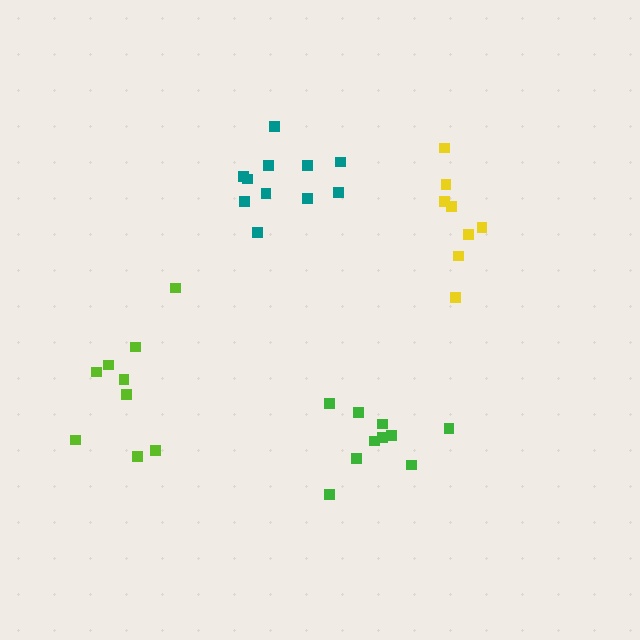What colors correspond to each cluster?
The clusters are colored: teal, lime, yellow, green.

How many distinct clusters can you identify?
There are 4 distinct clusters.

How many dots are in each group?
Group 1: 11 dots, Group 2: 9 dots, Group 3: 8 dots, Group 4: 10 dots (38 total).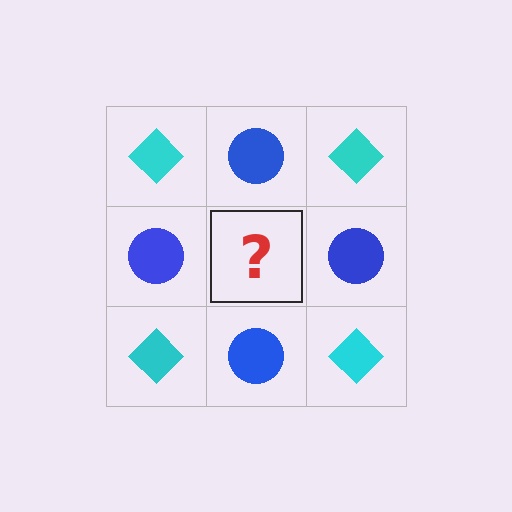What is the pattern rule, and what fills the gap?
The rule is that it alternates cyan diamond and blue circle in a checkerboard pattern. The gap should be filled with a cyan diamond.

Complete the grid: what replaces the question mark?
The question mark should be replaced with a cyan diamond.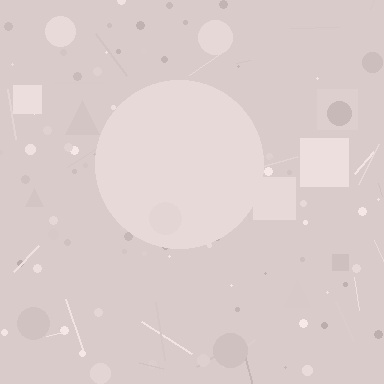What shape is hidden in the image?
A circle is hidden in the image.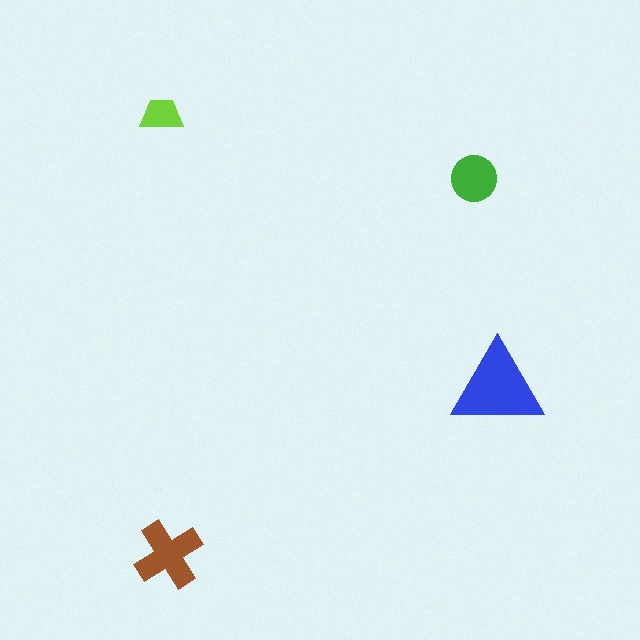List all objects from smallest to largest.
The lime trapezoid, the green circle, the brown cross, the blue triangle.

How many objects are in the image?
There are 4 objects in the image.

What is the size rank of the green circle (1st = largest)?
3rd.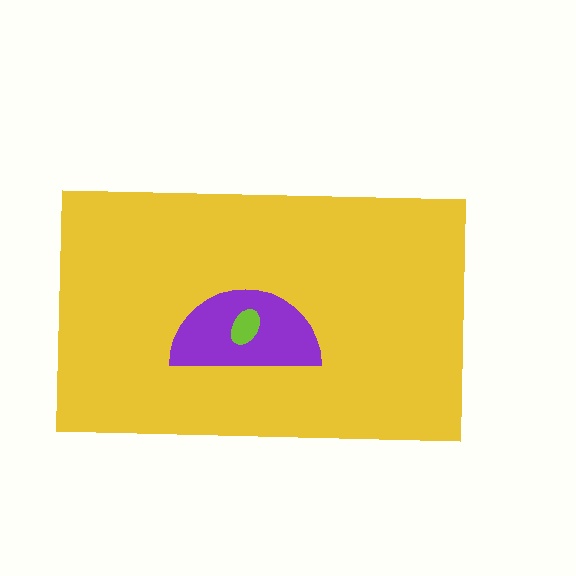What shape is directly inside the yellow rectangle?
The purple semicircle.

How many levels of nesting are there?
3.